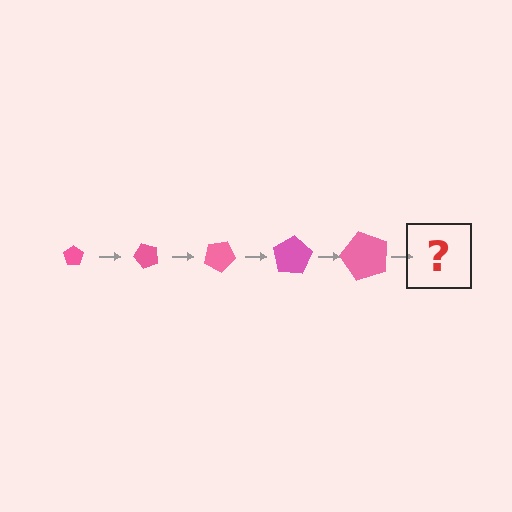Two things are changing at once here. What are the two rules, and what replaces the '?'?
The two rules are that the pentagon grows larger each step and it rotates 50 degrees each step. The '?' should be a pentagon, larger than the previous one and rotated 250 degrees from the start.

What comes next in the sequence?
The next element should be a pentagon, larger than the previous one and rotated 250 degrees from the start.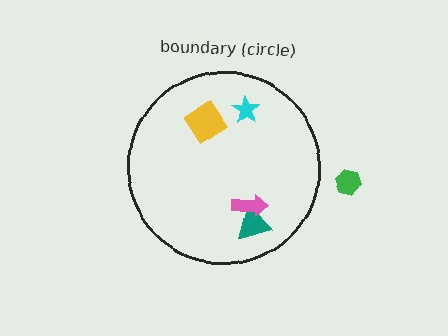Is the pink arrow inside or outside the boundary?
Inside.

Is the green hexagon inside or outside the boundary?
Outside.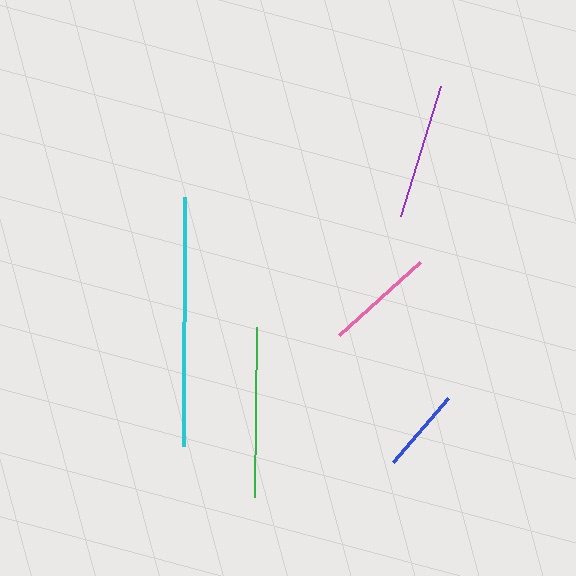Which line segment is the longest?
The cyan line is the longest at approximately 248 pixels.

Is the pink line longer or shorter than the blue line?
The pink line is longer than the blue line.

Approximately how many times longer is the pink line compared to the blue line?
The pink line is approximately 1.3 times the length of the blue line.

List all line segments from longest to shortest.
From longest to shortest: cyan, green, purple, pink, blue.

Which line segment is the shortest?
The blue line is the shortest at approximately 84 pixels.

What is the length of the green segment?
The green segment is approximately 169 pixels long.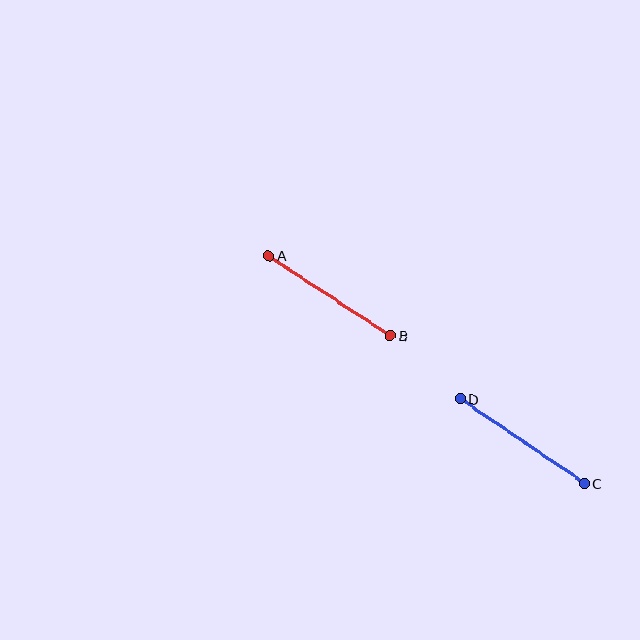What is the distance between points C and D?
The distance is approximately 151 pixels.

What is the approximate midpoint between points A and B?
The midpoint is at approximately (330, 296) pixels.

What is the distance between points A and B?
The distance is approximately 146 pixels.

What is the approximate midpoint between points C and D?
The midpoint is at approximately (522, 441) pixels.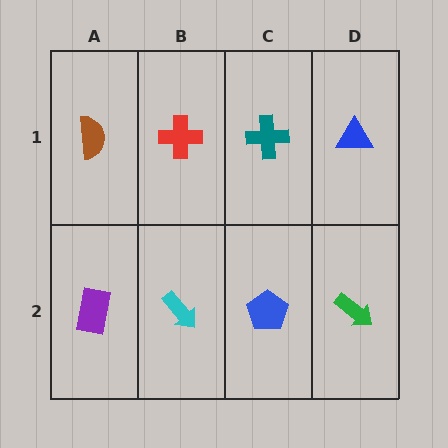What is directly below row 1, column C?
A blue pentagon.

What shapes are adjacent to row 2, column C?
A teal cross (row 1, column C), a cyan arrow (row 2, column B), a green arrow (row 2, column D).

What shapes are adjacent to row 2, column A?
A brown semicircle (row 1, column A), a cyan arrow (row 2, column B).